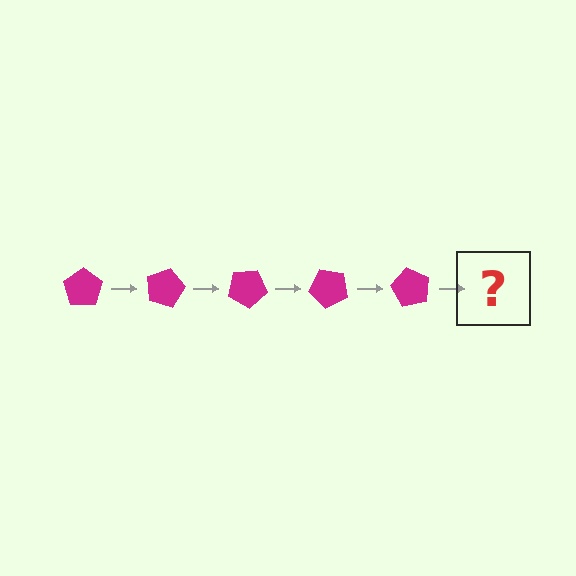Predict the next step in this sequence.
The next step is a magenta pentagon rotated 75 degrees.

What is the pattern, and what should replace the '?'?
The pattern is that the pentagon rotates 15 degrees each step. The '?' should be a magenta pentagon rotated 75 degrees.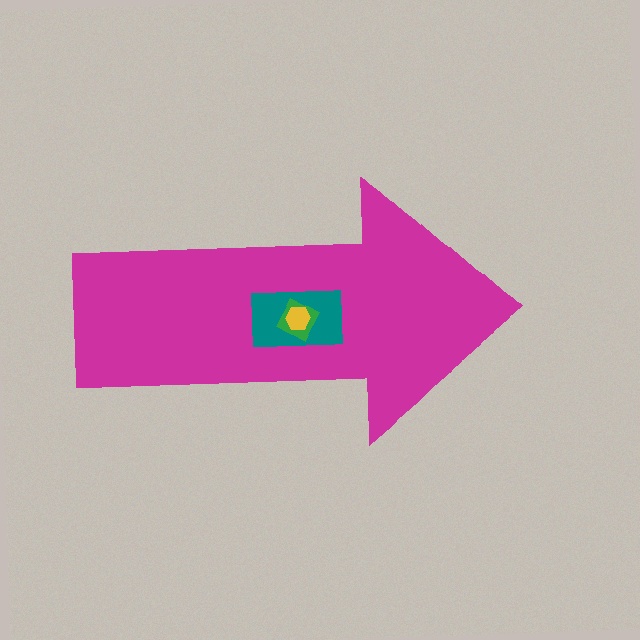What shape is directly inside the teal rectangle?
The green square.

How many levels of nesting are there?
4.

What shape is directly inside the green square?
The yellow hexagon.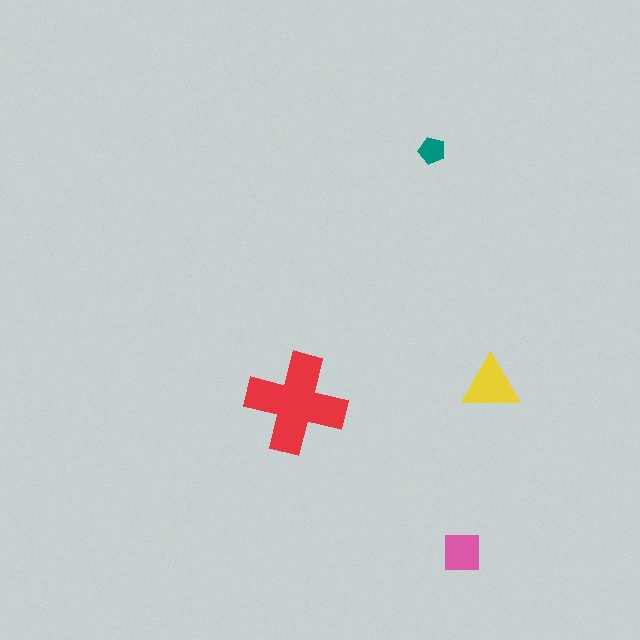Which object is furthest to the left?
The red cross is leftmost.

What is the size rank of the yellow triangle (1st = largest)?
2nd.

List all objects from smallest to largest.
The teal pentagon, the pink square, the yellow triangle, the red cross.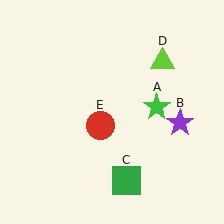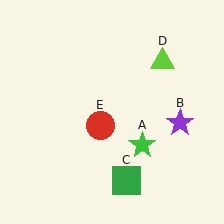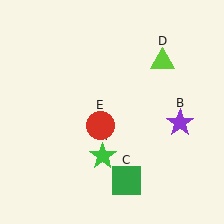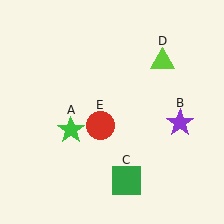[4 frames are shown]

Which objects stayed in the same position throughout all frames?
Purple star (object B) and green square (object C) and lime triangle (object D) and red circle (object E) remained stationary.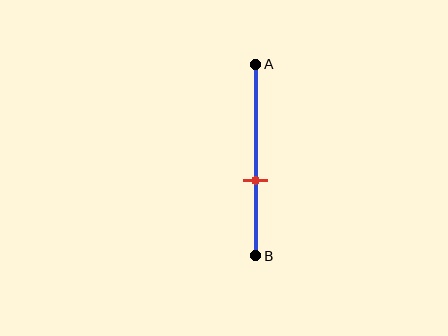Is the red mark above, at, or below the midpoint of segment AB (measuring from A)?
The red mark is below the midpoint of segment AB.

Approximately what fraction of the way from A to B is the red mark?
The red mark is approximately 60% of the way from A to B.